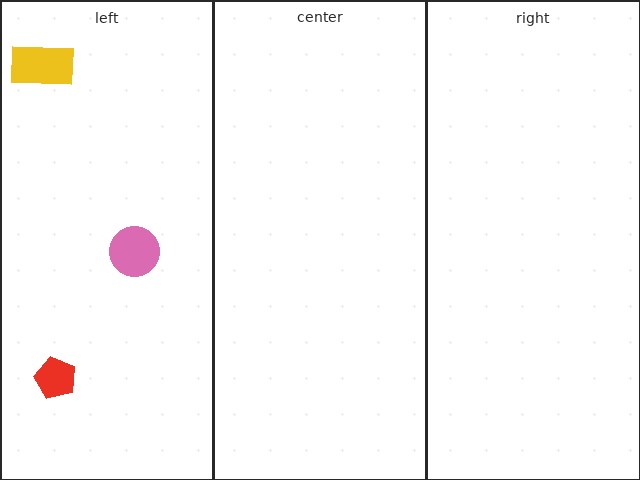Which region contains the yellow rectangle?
The left region.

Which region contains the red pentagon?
The left region.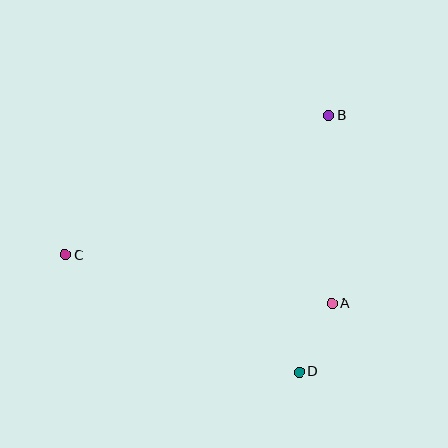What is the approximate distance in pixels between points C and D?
The distance between C and D is approximately 262 pixels.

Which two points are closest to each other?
Points A and D are closest to each other.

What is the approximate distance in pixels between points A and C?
The distance between A and C is approximately 271 pixels.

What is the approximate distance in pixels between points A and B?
The distance between A and B is approximately 188 pixels.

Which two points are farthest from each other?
Points B and C are farthest from each other.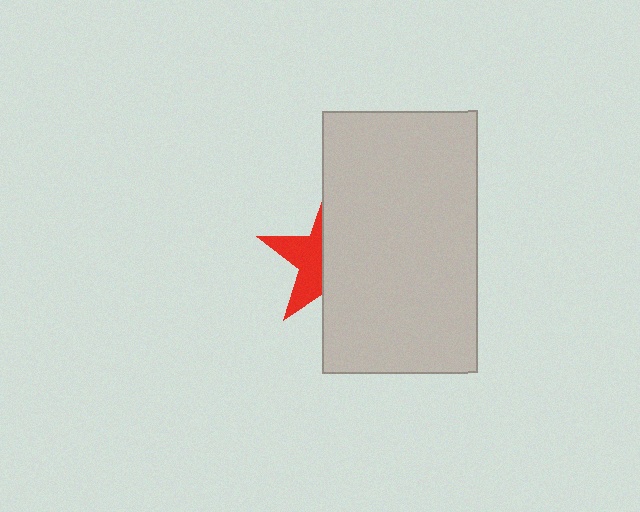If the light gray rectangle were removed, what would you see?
You would see the complete red star.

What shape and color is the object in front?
The object in front is a light gray rectangle.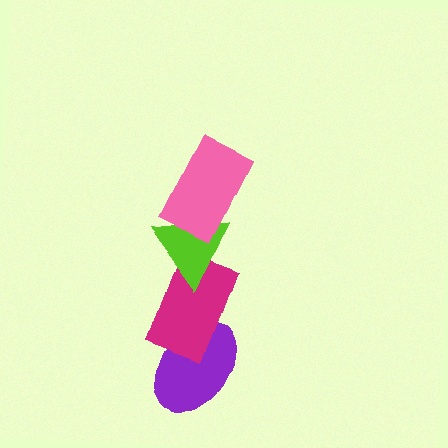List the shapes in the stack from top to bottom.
From top to bottom: the pink rectangle, the lime triangle, the magenta rectangle, the purple ellipse.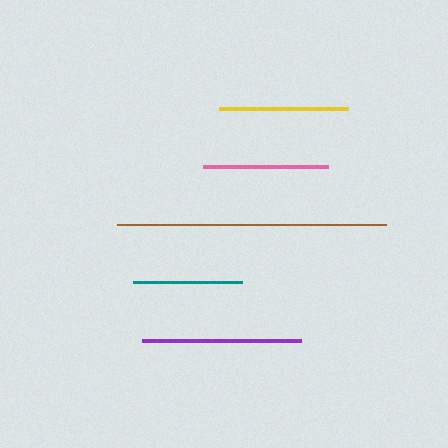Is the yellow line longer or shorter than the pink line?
The yellow line is longer than the pink line.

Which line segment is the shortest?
The teal line is the shortest at approximately 109 pixels.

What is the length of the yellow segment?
The yellow segment is approximately 129 pixels long.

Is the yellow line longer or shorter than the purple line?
The purple line is longer than the yellow line.